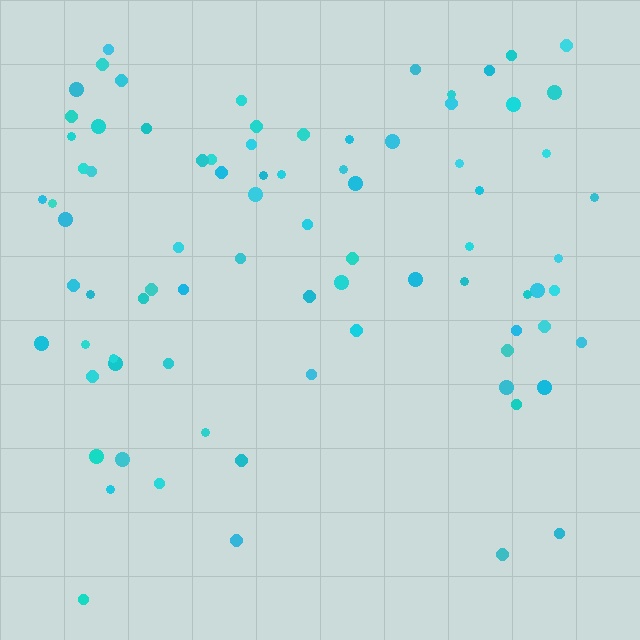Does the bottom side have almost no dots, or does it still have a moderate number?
Still a moderate number, just noticeably fewer than the top.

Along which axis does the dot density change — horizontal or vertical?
Vertical.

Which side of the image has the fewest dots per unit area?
The bottom.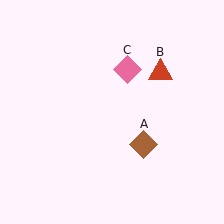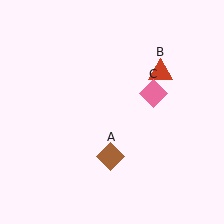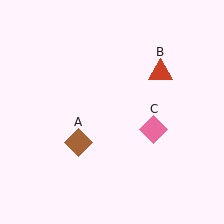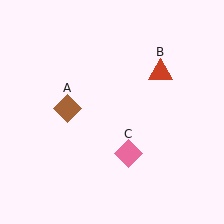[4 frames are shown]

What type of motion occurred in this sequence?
The brown diamond (object A), pink diamond (object C) rotated clockwise around the center of the scene.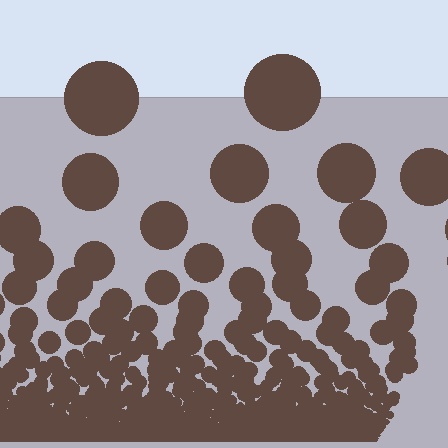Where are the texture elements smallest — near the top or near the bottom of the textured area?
Near the bottom.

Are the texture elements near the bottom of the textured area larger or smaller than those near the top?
Smaller. The gradient is inverted — elements near the bottom are smaller and denser.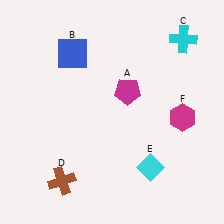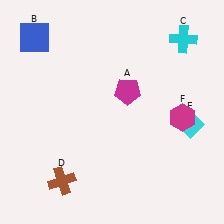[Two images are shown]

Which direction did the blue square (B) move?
The blue square (B) moved left.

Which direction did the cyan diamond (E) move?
The cyan diamond (E) moved up.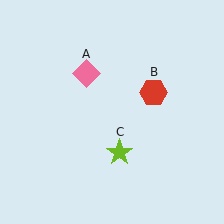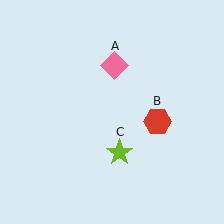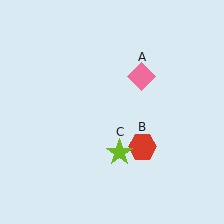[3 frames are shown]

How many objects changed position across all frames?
2 objects changed position: pink diamond (object A), red hexagon (object B).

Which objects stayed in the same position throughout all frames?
Lime star (object C) remained stationary.